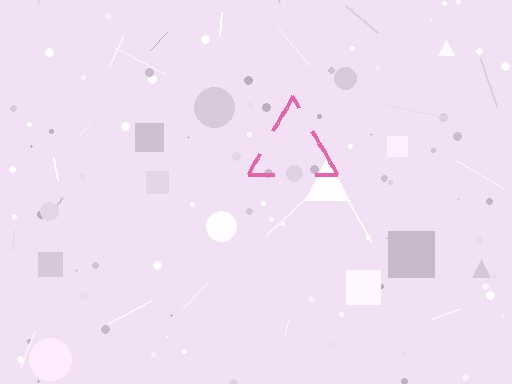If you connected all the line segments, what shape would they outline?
They would outline a triangle.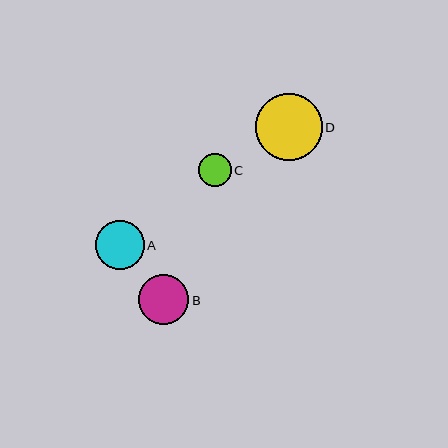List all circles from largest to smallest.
From largest to smallest: D, B, A, C.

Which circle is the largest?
Circle D is the largest with a size of approximately 67 pixels.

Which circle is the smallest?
Circle C is the smallest with a size of approximately 32 pixels.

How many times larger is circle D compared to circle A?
Circle D is approximately 1.4 times the size of circle A.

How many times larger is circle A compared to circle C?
Circle A is approximately 1.5 times the size of circle C.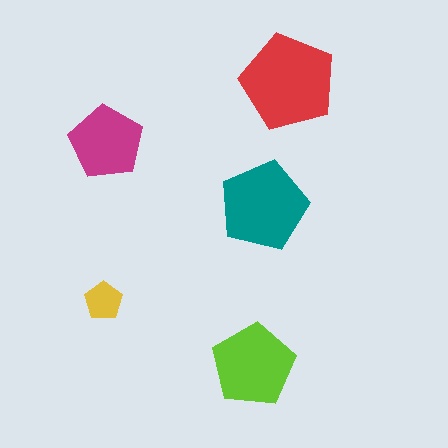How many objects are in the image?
There are 5 objects in the image.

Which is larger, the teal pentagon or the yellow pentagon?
The teal one.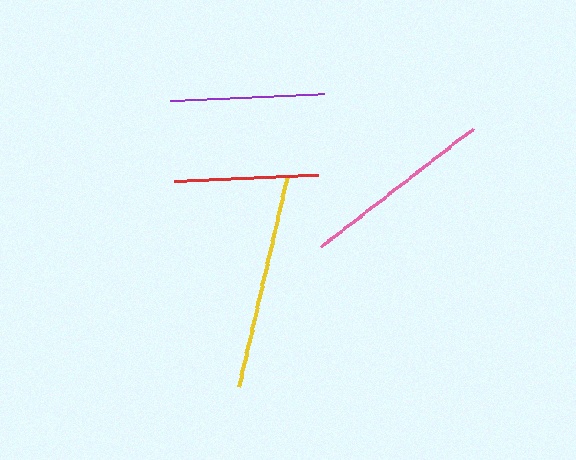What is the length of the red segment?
The red segment is approximately 144 pixels long.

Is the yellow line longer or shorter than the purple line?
The yellow line is longer than the purple line.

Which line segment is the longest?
The yellow line is the longest at approximately 216 pixels.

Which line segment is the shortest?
The red line is the shortest at approximately 144 pixels.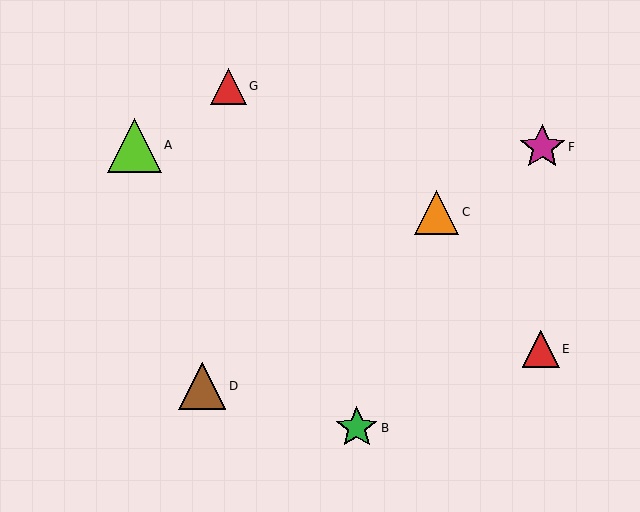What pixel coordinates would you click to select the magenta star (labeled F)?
Click at (542, 147) to select the magenta star F.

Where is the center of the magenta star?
The center of the magenta star is at (542, 147).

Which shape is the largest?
The lime triangle (labeled A) is the largest.